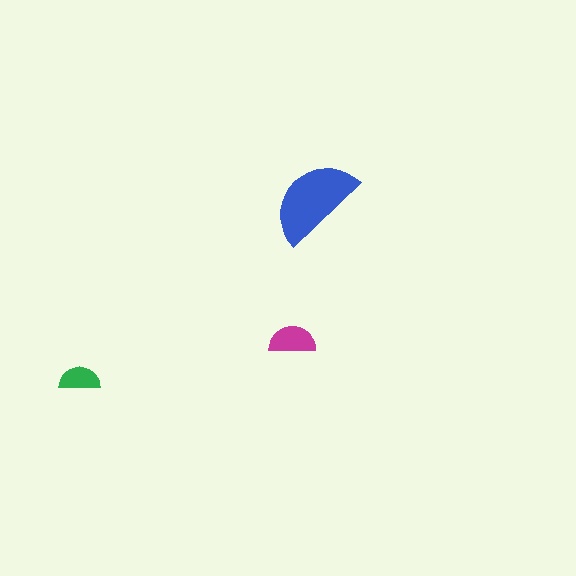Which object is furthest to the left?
The green semicircle is leftmost.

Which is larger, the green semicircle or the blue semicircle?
The blue one.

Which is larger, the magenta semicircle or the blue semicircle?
The blue one.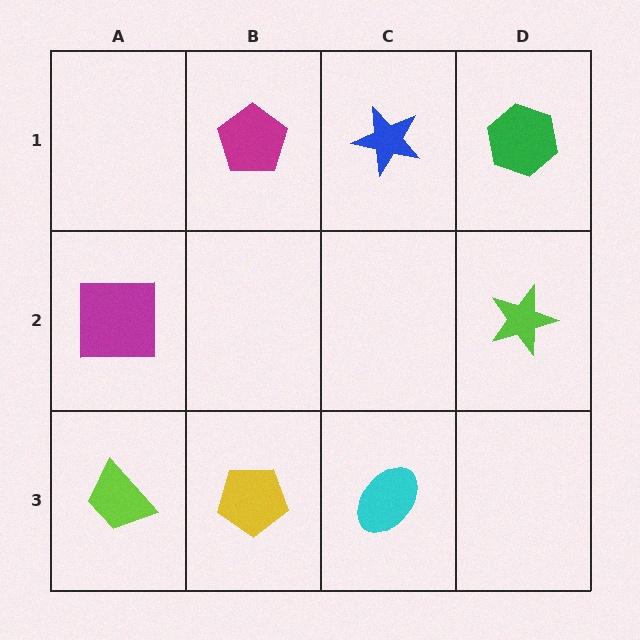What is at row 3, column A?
A lime trapezoid.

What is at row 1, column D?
A green hexagon.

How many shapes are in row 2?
2 shapes.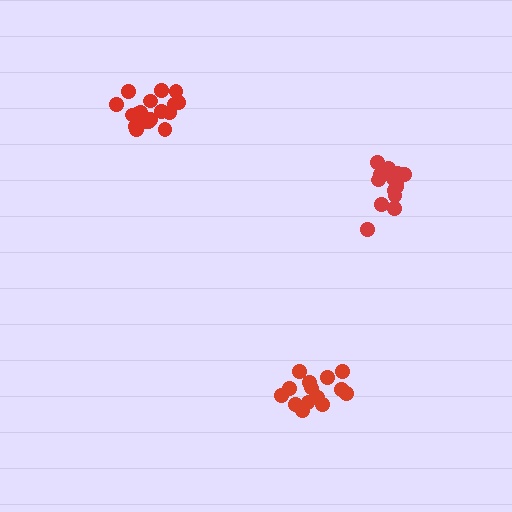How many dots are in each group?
Group 1: 16 dots, Group 2: 18 dots, Group 3: 14 dots (48 total).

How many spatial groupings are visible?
There are 3 spatial groupings.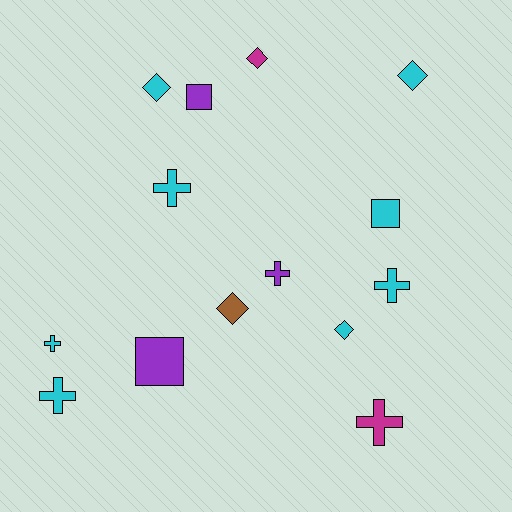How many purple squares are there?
There are 2 purple squares.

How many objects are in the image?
There are 14 objects.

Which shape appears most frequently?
Cross, with 6 objects.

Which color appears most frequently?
Cyan, with 8 objects.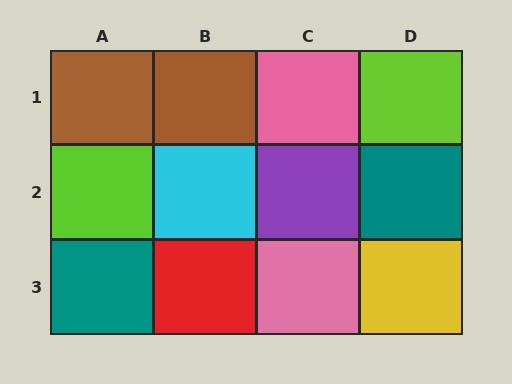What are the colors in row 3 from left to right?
Teal, red, pink, yellow.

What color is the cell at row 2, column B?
Cyan.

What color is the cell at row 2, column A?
Lime.